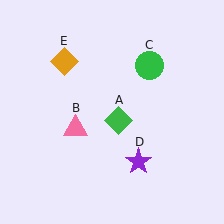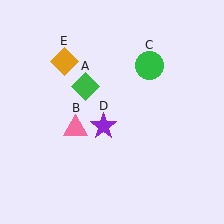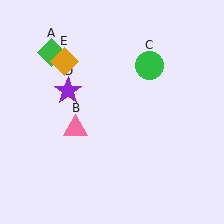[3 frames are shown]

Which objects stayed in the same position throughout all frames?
Pink triangle (object B) and green circle (object C) and orange diamond (object E) remained stationary.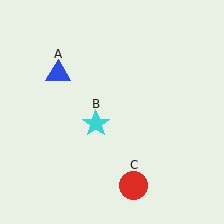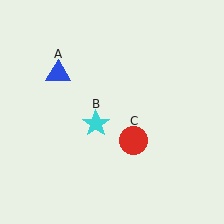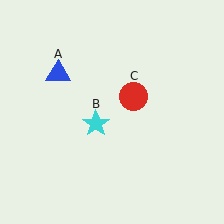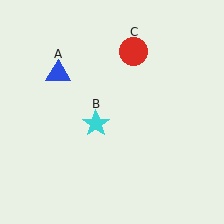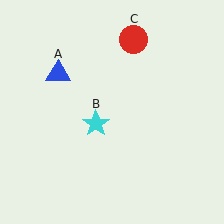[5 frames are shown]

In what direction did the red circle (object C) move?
The red circle (object C) moved up.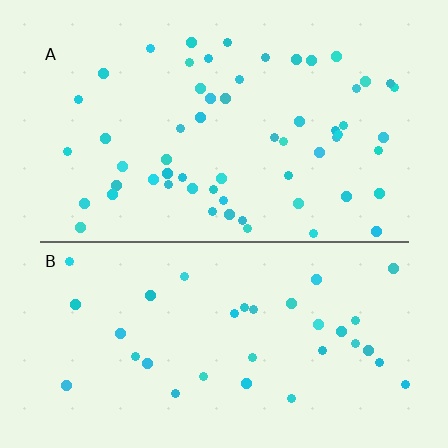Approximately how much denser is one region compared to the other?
Approximately 1.7× — region A over region B.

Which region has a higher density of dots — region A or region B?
A (the top).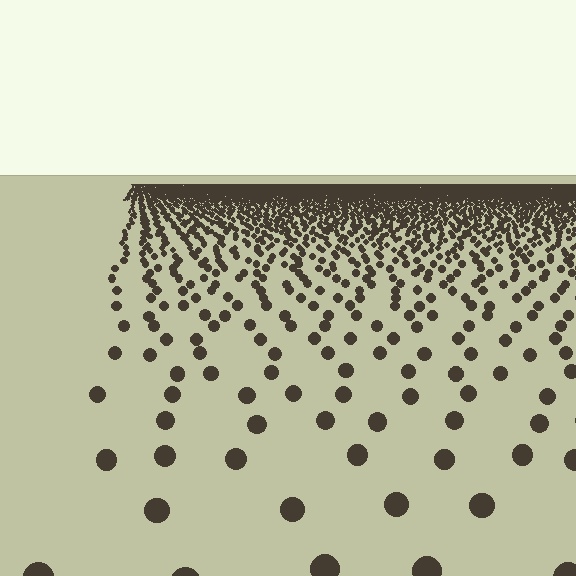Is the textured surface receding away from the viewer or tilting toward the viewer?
The surface is receding away from the viewer. Texture elements get smaller and denser toward the top.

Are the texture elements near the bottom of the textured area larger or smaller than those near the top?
Larger. Near the bottom, elements are closer to the viewer and appear at a bigger on-screen size.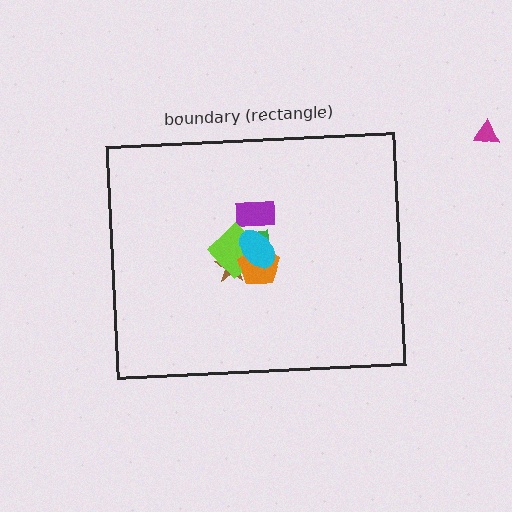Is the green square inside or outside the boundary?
Inside.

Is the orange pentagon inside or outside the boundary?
Inside.